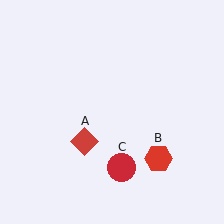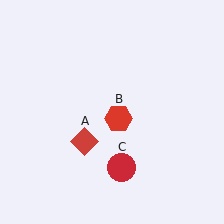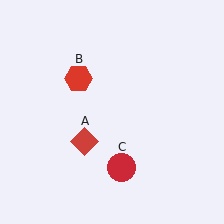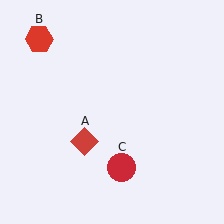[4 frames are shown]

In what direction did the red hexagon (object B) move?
The red hexagon (object B) moved up and to the left.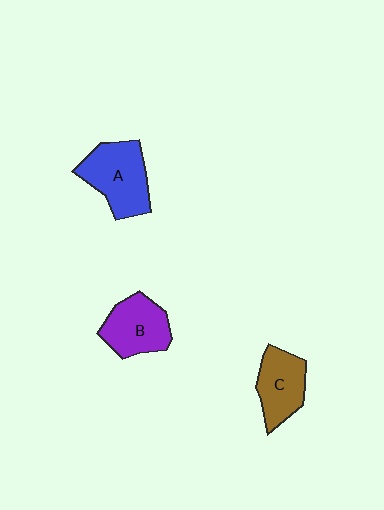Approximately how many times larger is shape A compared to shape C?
Approximately 1.3 times.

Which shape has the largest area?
Shape A (blue).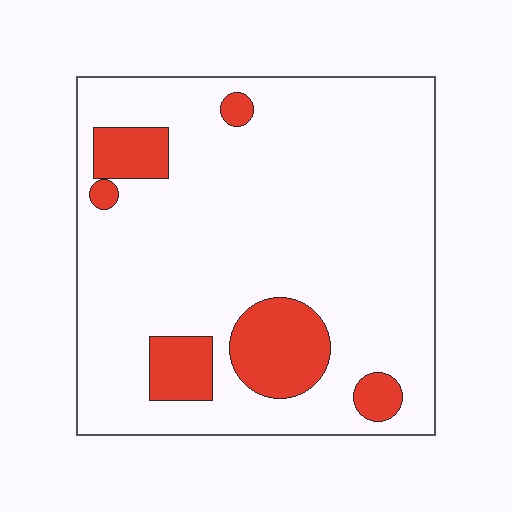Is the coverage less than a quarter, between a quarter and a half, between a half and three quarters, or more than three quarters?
Less than a quarter.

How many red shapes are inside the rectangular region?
6.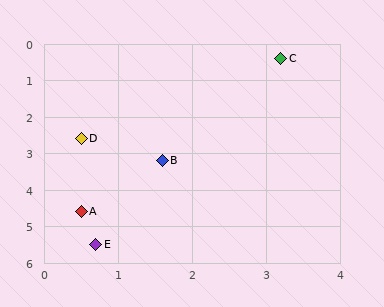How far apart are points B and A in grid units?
Points B and A are about 1.8 grid units apart.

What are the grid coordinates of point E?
Point E is at approximately (0.7, 5.5).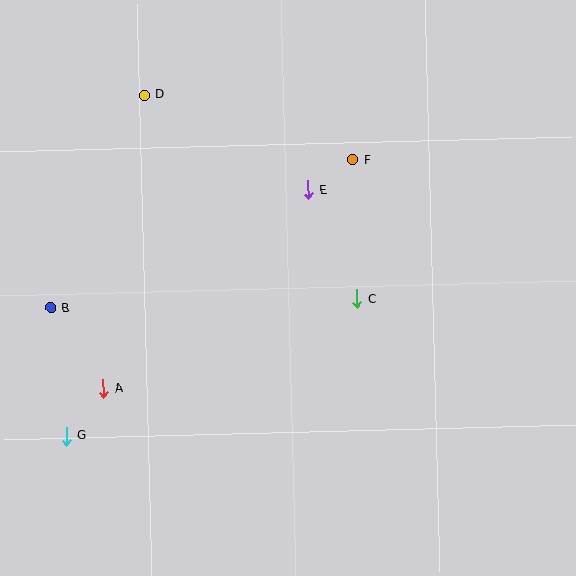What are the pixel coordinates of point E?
Point E is at (308, 190).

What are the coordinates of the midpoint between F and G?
The midpoint between F and G is at (209, 298).